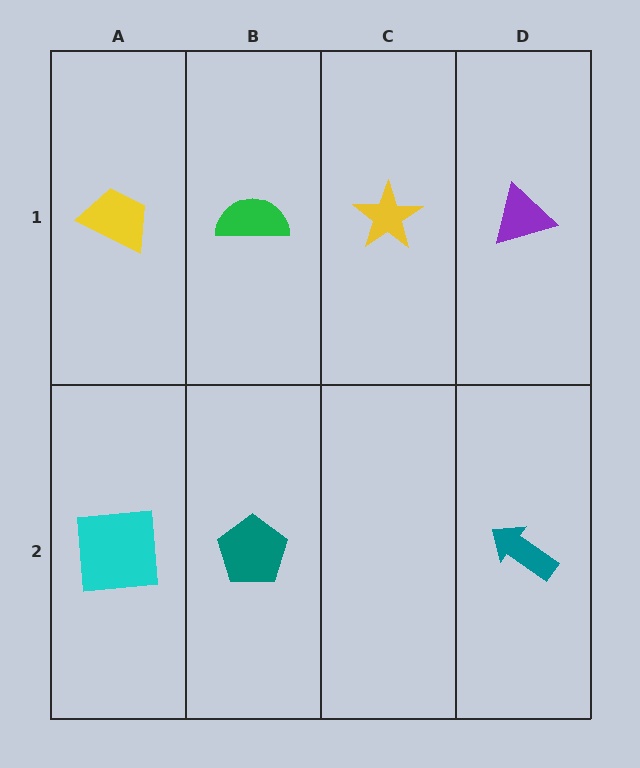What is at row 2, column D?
A teal arrow.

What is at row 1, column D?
A purple triangle.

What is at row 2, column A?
A cyan square.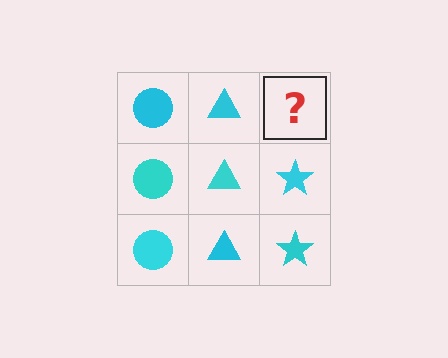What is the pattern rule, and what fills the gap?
The rule is that each column has a consistent shape. The gap should be filled with a cyan star.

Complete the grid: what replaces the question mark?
The question mark should be replaced with a cyan star.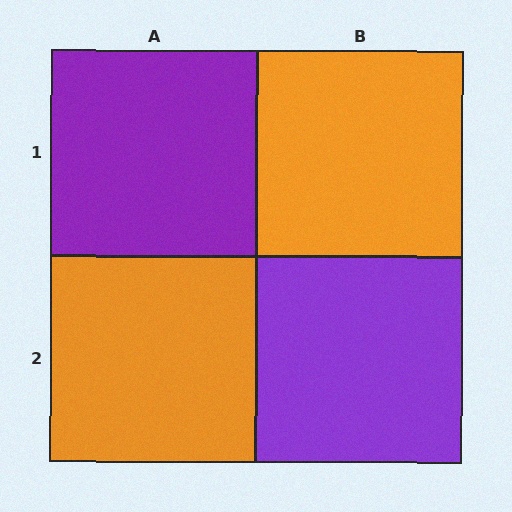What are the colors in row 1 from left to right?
Purple, orange.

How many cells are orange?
2 cells are orange.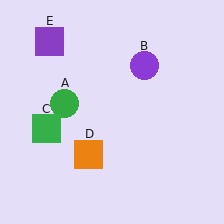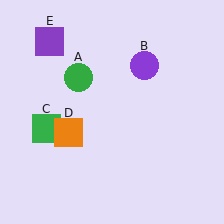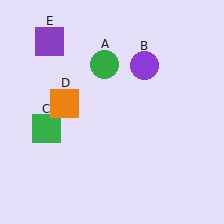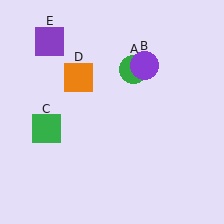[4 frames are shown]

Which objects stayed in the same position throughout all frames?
Purple circle (object B) and green square (object C) and purple square (object E) remained stationary.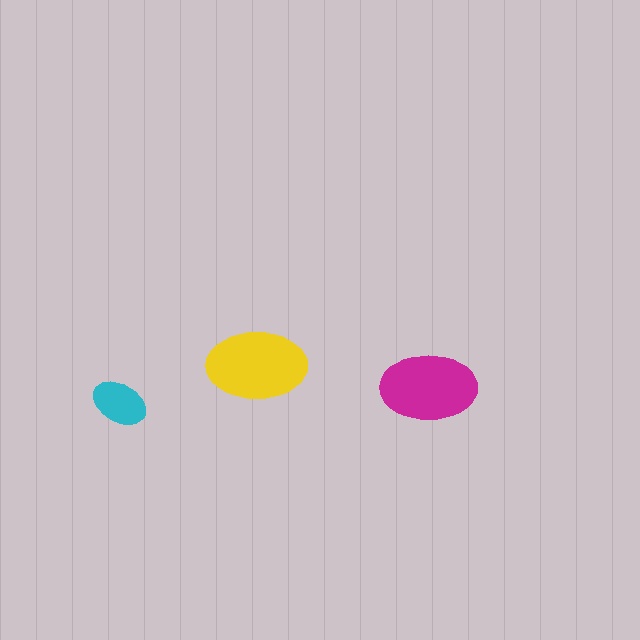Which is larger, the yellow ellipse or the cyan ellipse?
The yellow one.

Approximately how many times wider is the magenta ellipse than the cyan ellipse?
About 1.5 times wider.